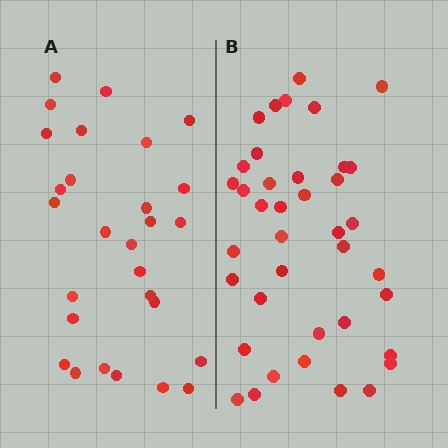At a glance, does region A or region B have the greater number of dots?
Region B (the right region) has more dots.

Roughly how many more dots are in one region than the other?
Region B has roughly 12 or so more dots than region A.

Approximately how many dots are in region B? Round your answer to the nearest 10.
About 40 dots. (The exact count is 39, which rounds to 40.)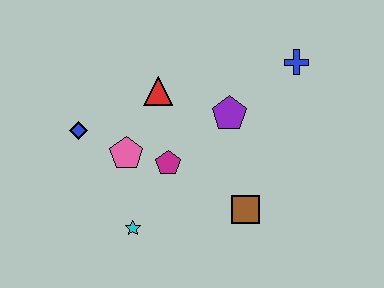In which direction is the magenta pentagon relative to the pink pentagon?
The magenta pentagon is to the right of the pink pentagon.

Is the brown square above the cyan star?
Yes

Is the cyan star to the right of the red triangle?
No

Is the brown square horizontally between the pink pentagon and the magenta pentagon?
No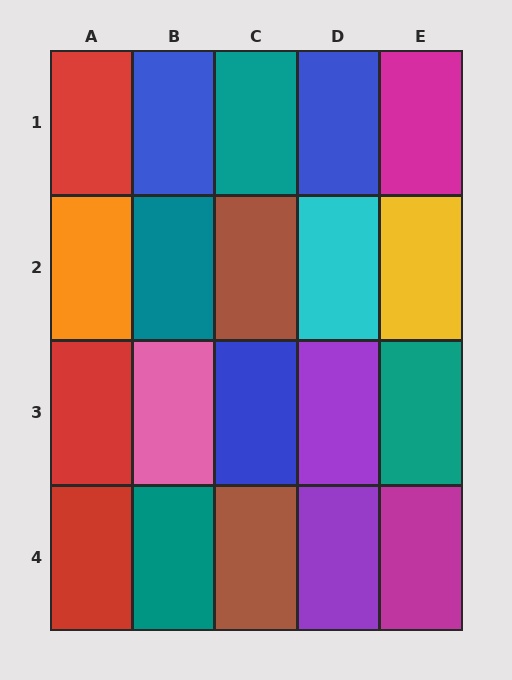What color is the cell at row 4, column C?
Brown.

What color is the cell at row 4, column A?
Red.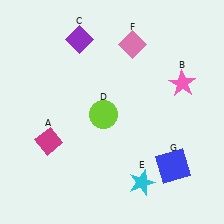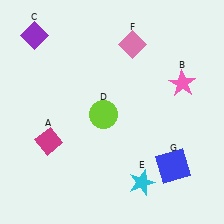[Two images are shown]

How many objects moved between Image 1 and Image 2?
1 object moved between the two images.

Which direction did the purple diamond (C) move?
The purple diamond (C) moved left.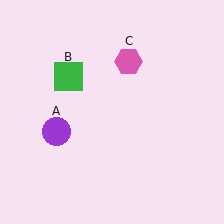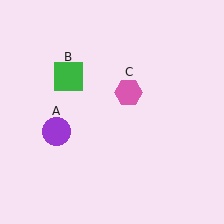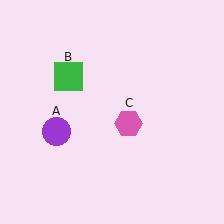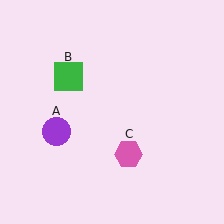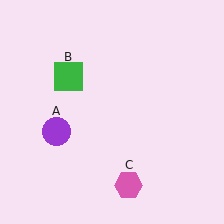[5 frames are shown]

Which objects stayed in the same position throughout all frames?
Purple circle (object A) and green square (object B) remained stationary.